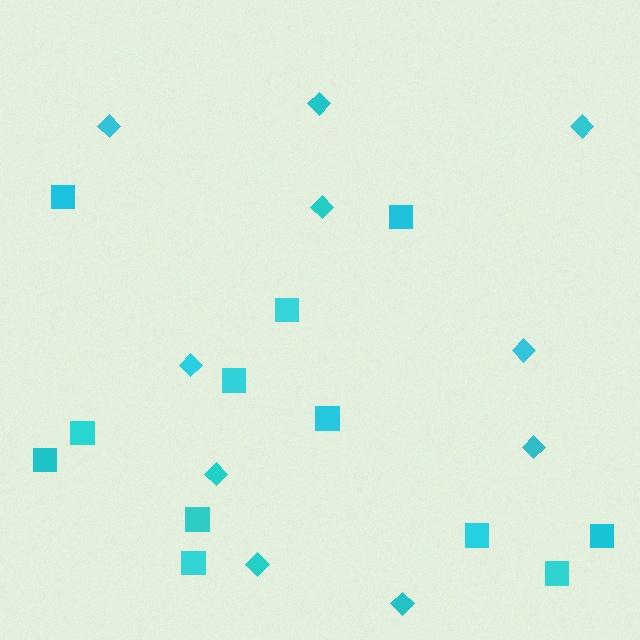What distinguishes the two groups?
There are 2 groups: one group of diamonds (10) and one group of squares (12).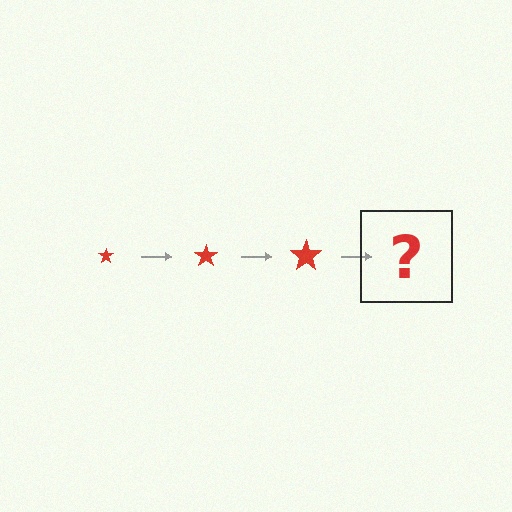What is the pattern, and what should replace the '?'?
The pattern is that the star gets progressively larger each step. The '?' should be a red star, larger than the previous one.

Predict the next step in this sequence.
The next step is a red star, larger than the previous one.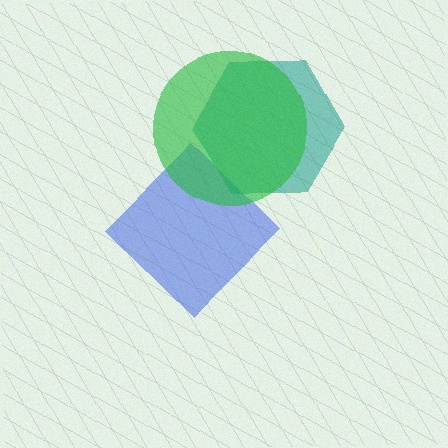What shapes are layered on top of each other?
The layered shapes are: a blue diamond, a teal hexagon, a green circle.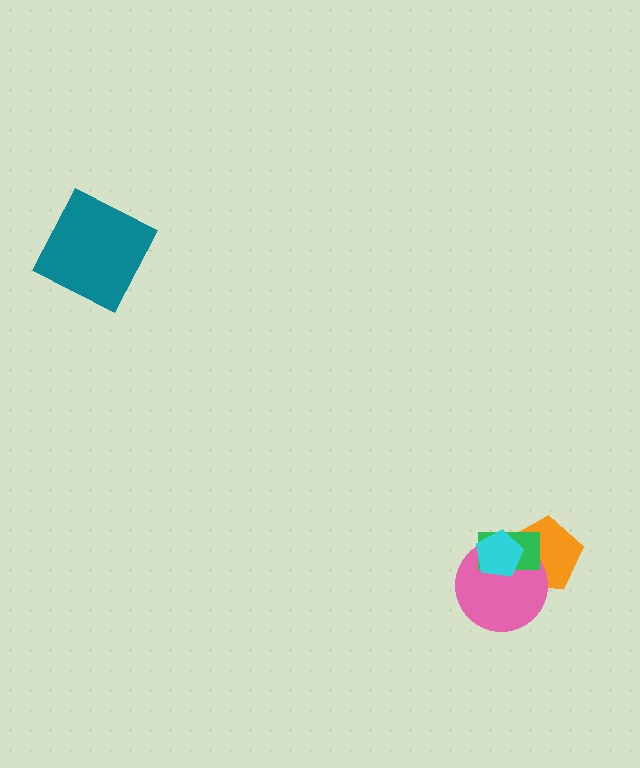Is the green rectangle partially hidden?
Yes, it is partially covered by another shape.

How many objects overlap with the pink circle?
3 objects overlap with the pink circle.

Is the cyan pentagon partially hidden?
No, no other shape covers it.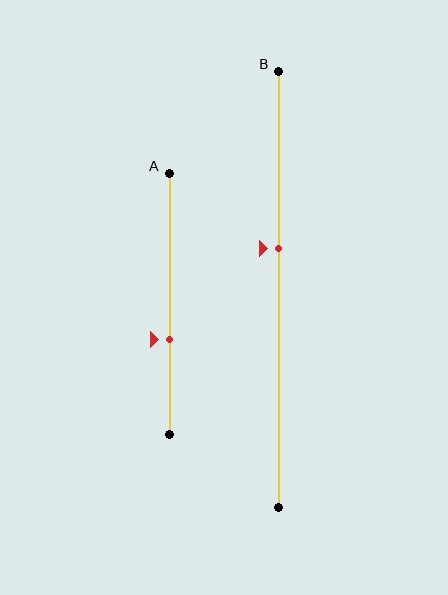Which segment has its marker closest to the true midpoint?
Segment B has its marker closest to the true midpoint.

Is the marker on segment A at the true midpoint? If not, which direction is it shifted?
No, the marker on segment A is shifted downward by about 14% of the segment length.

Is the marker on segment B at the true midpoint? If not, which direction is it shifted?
No, the marker on segment B is shifted upward by about 9% of the segment length.